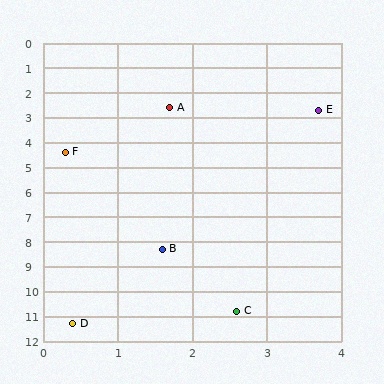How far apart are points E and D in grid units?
Points E and D are about 9.2 grid units apart.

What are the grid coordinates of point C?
Point C is at approximately (2.6, 10.8).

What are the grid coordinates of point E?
Point E is at approximately (3.7, 2.7).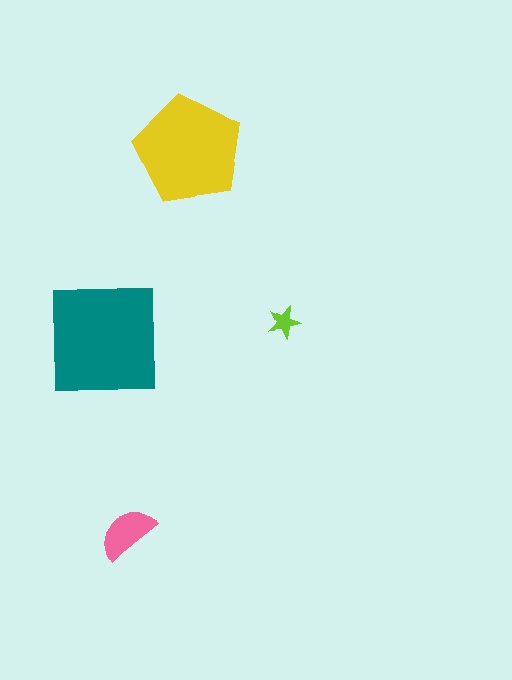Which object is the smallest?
The lime star.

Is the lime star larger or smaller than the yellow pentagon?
Smaller.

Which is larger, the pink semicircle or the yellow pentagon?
The yellow pentagon.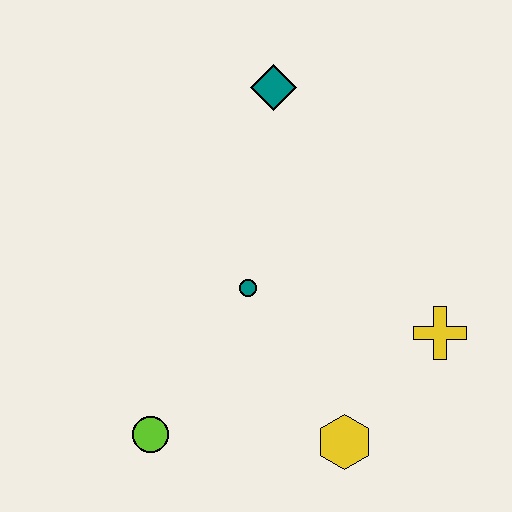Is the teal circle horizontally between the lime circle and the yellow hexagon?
Yes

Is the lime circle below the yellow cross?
Yes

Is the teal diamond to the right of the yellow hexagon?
No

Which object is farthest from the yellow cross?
The lime circle is farthest from the yellow cross.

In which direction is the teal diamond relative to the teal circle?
The teal diamond is above the teal circle.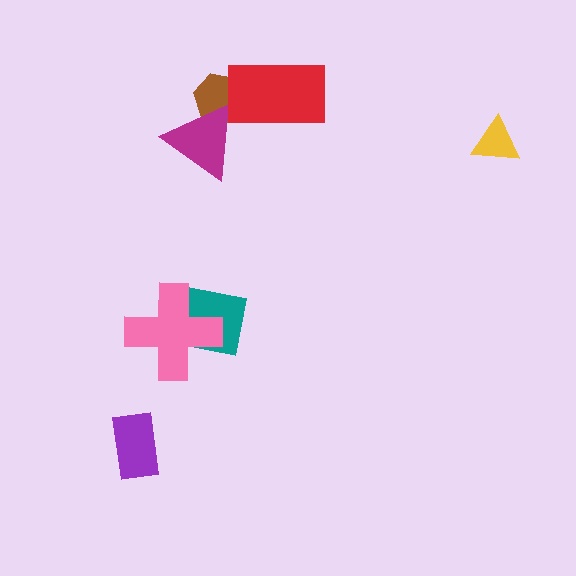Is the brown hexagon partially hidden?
Yes, it is partially covered by another shape.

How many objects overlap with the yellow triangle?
0 objects overlap with the yellow triangle.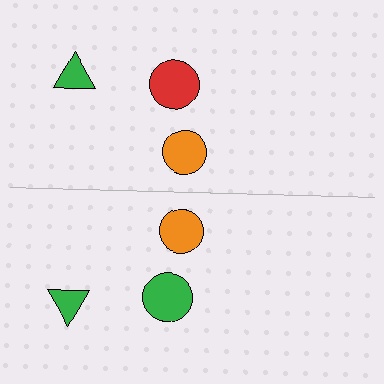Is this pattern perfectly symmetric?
No, the pattern is not perfectly symmetric. The green circle on the bottom side breaks the symmetry — its mirror counterpart is red.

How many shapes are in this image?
There are 6 shapes in this image.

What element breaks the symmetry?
The green circle on the bottom side breaks the symmetry — its mirror counterpart is red.